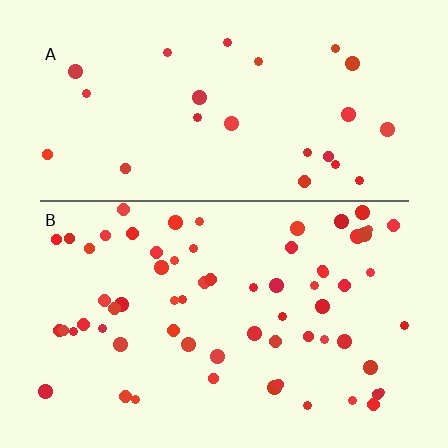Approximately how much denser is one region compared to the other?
Approximately 2.6× — region B over region A.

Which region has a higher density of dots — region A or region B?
B (the bottom).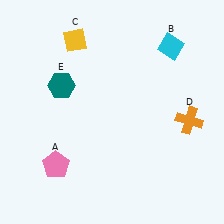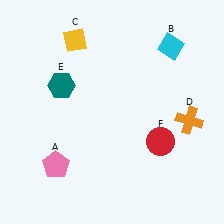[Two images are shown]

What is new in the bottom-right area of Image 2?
A red circle (F) was added in the bottom-right area of Image 2.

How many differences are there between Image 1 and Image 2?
There is 1 difference between the two images.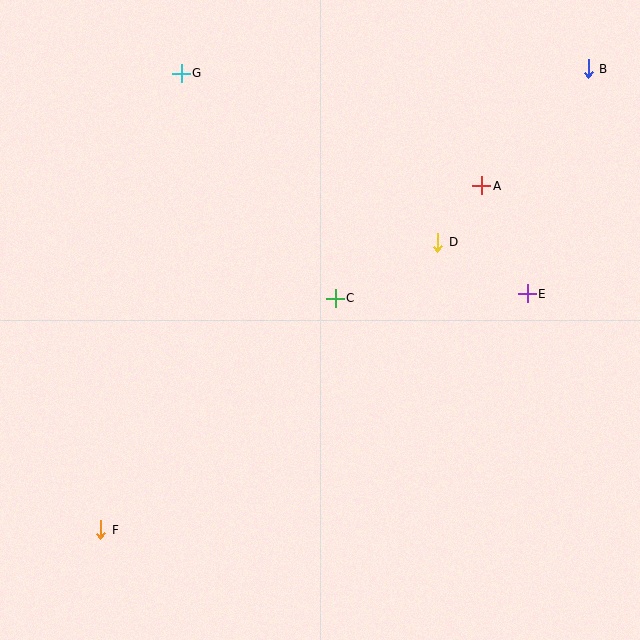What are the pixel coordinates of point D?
Point D is at (438, 242).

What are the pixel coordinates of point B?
Point B is at (588, 69).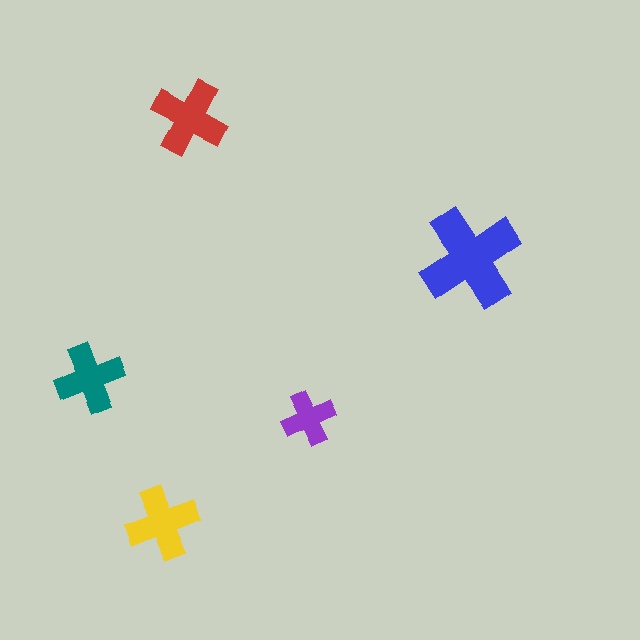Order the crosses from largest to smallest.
the blue one, the red one, the yellow one, the teal one, the purple one.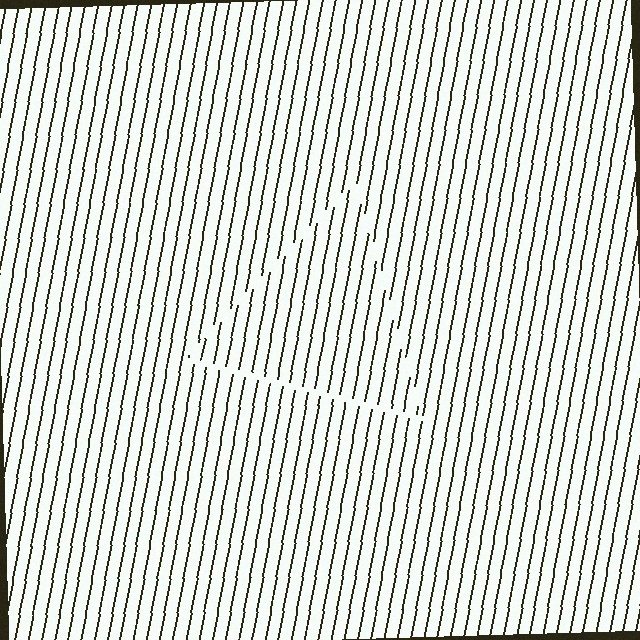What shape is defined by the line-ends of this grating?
An illusory triangle. The interior of the shape contains the same grating, shifted by half a period — the contour is defined by the phase discontinuity where line-ends from the inner and outer gratings abut.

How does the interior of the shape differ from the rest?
The interior of the shape contains the same grating, shifted by half a period — the contour is defined by the phase discontinuity where line-ends from the inner and outer gratings abut.